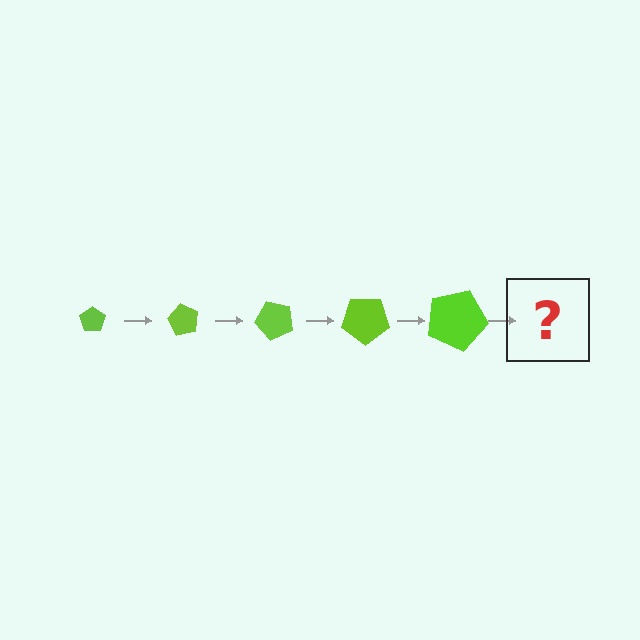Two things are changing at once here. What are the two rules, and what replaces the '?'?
The two rules are that the pentagon grows larger each step and it rotates 60 degrees each step. The '?' should be a pentagon, larger than the previous one and rotated 300 degrees from the start.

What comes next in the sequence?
The next element should be a pentagon, larger than the previous one and rotated 300 degrees from the start.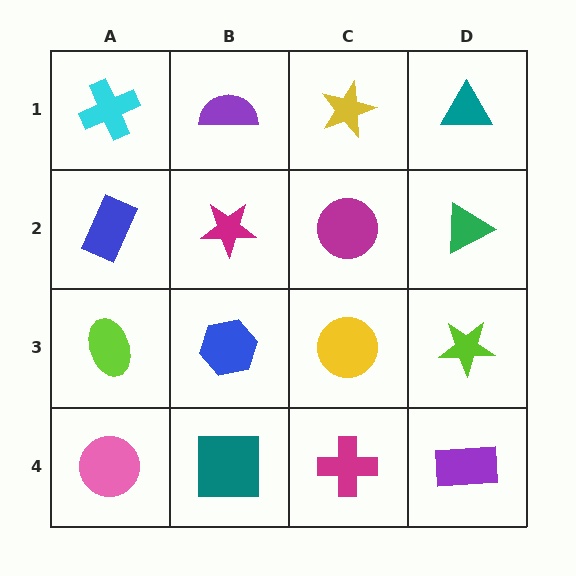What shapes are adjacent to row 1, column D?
A green triangle (row 2, column D), a yellow star (row 1, column C).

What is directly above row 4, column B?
A blue hexagon.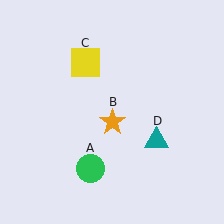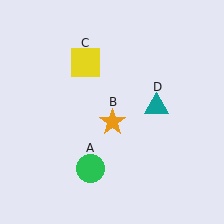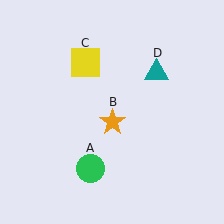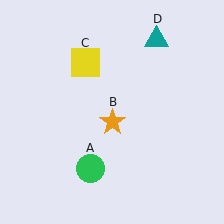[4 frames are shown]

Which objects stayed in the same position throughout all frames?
Green circle (object A) and orange star (object B) and yellow square (object C) remained stationary.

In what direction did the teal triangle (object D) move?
The teal triangle (object D) moved up.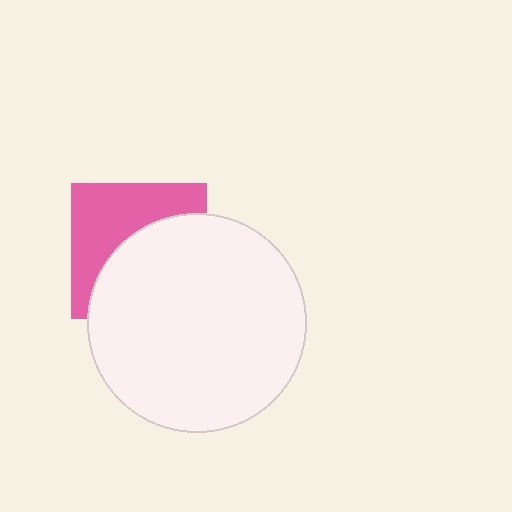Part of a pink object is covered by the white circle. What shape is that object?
It is a square.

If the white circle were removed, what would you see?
You would see the complete pink square.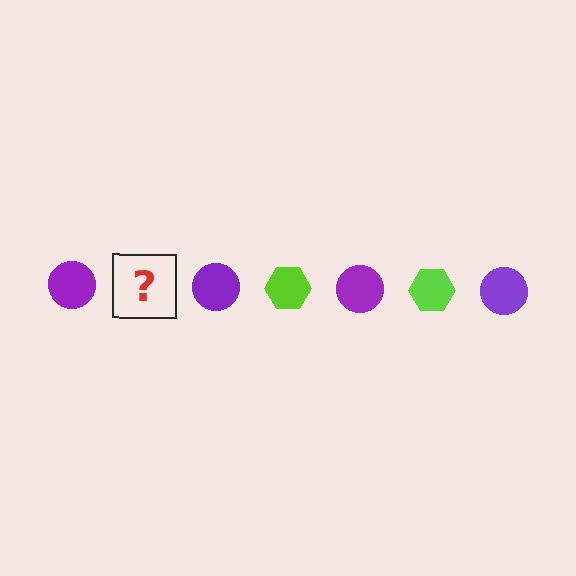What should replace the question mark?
The question mark should be replaced with a lime hexagon.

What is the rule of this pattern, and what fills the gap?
The rule is that the pattern alternates between purple circle and lime hexagon. The gap should be filled with a lime hexagon.